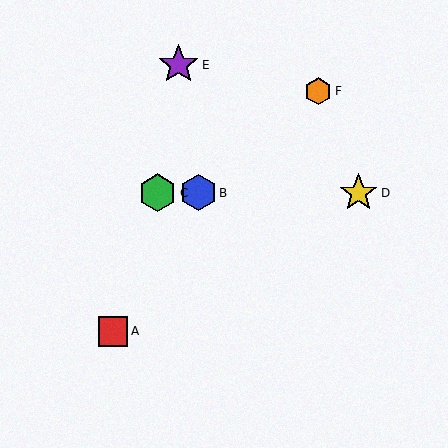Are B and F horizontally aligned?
No, B is at y≈193 and F is at y≈91.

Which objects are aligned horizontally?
Objects B, C, D are aligned horizontally.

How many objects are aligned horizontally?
3 objects (B, C, D) are aligned horizontally.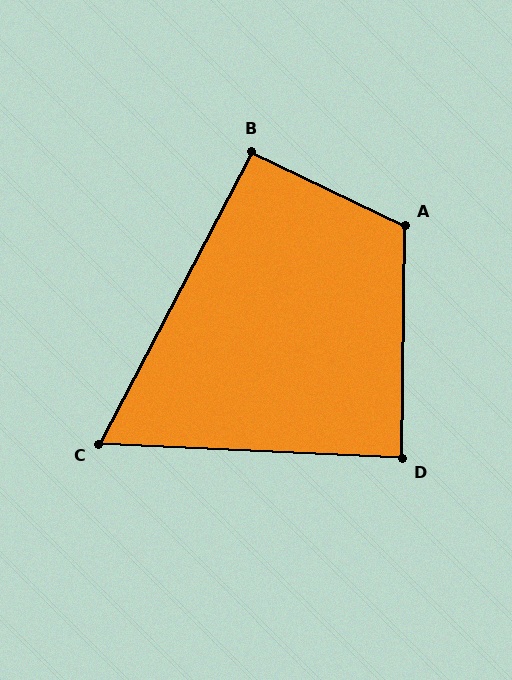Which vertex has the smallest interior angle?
C, at approximately 65 degrees.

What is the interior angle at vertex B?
Approximately 92 degrees (approximately right).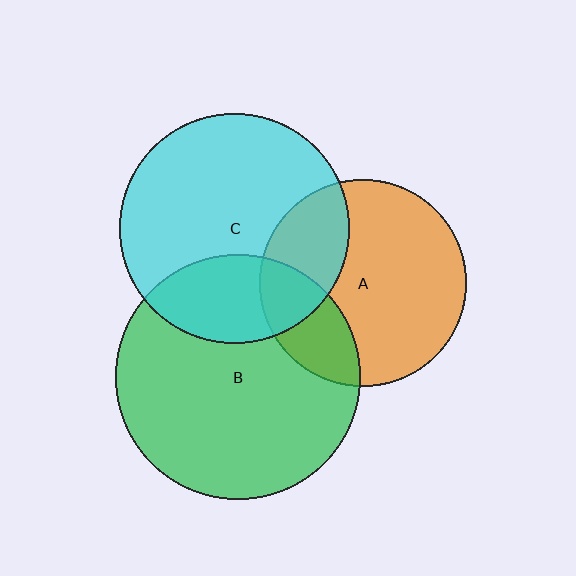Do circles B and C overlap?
Yes.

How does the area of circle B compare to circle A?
Approximately 1.4 times.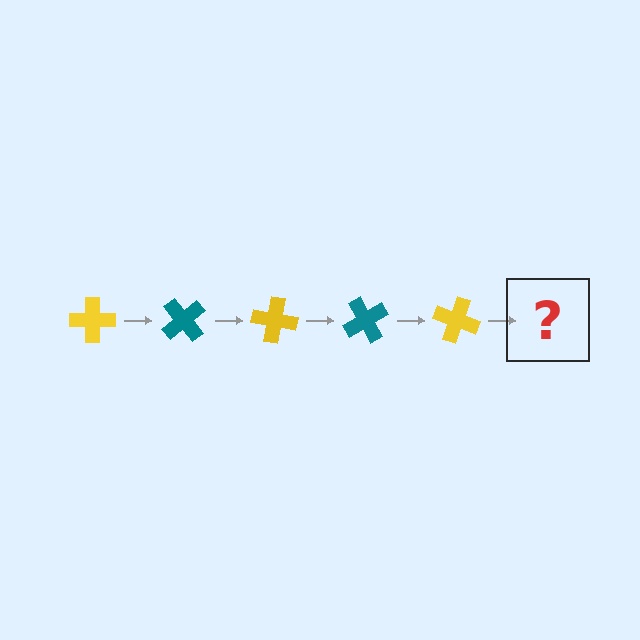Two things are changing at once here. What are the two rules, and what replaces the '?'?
The two rules are that it rotates 50 degrees each step and the color cycles through yellow and teal. The '?' should be a teal cross, rotated 250 degrees from the start.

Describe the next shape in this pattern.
It should be a teal cross, rotated 250 degrees from the start.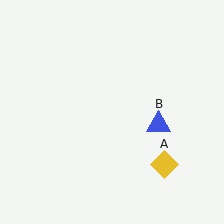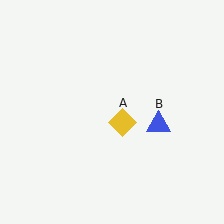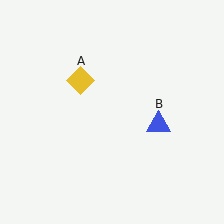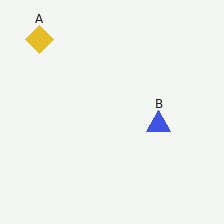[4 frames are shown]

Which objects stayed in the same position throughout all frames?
Blue triangle (object B) remained stationary.